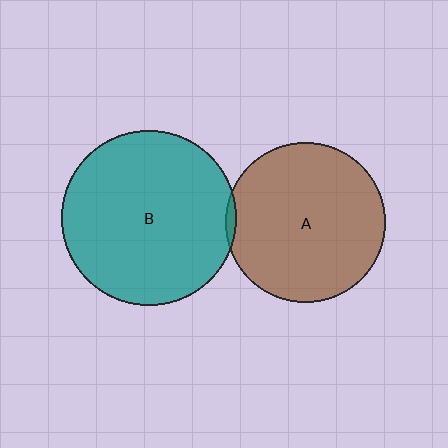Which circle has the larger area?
Circle B (teal).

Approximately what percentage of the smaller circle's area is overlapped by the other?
Approximately 5%.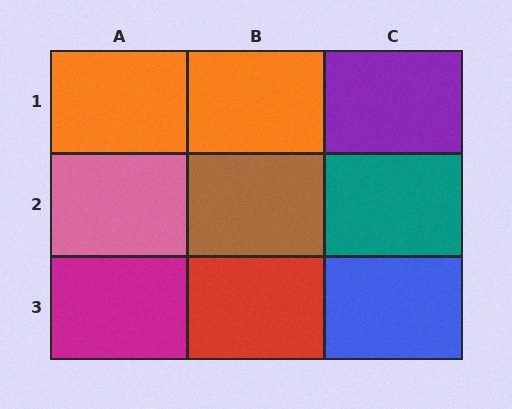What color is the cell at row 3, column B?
Red.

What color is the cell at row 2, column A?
Pink.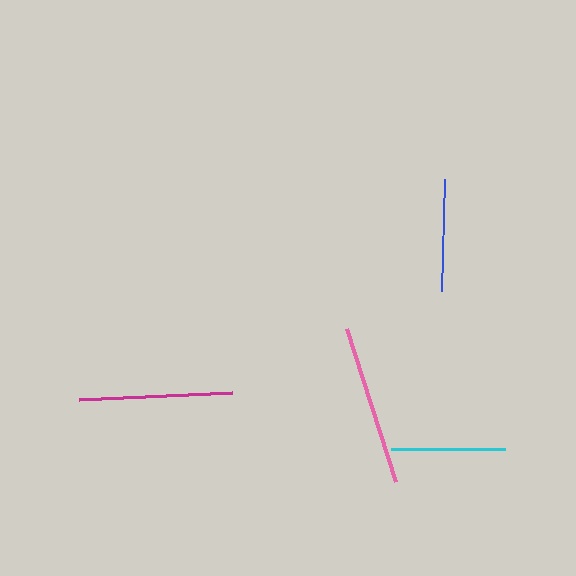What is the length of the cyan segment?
The cyan segment is approximately 114 pixels long.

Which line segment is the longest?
The pink line is the longest at approximately 161 pixels.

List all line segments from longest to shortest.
From longest to shortest: pink, magenta, cyan, blue.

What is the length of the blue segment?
The blue segment is approximately 112 pixels long.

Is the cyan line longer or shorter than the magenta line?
The magenta line is longer than the cyan line.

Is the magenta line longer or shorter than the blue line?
The magenta line is longer than the blue line.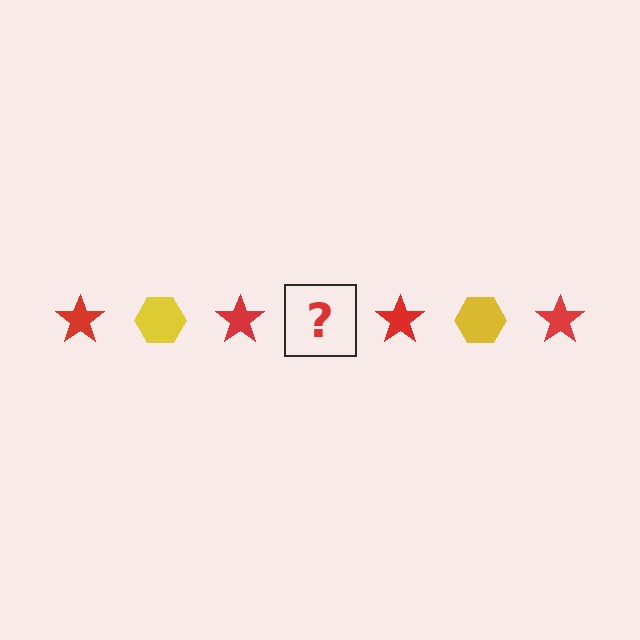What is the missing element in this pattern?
The missing element is a yellow hexagon.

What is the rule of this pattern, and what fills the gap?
The rule is that the pattern alternates between red star and yellow hexagon. The gap should be filled with a yellow hexagon.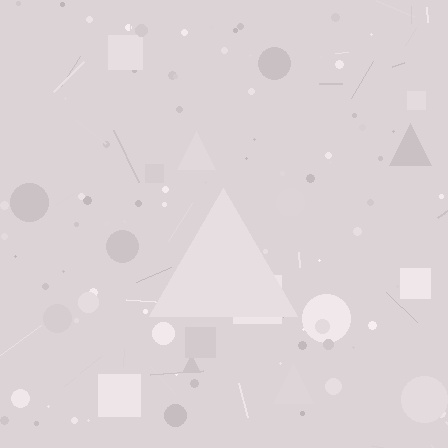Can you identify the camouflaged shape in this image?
The camouflaged shape is a triangle.